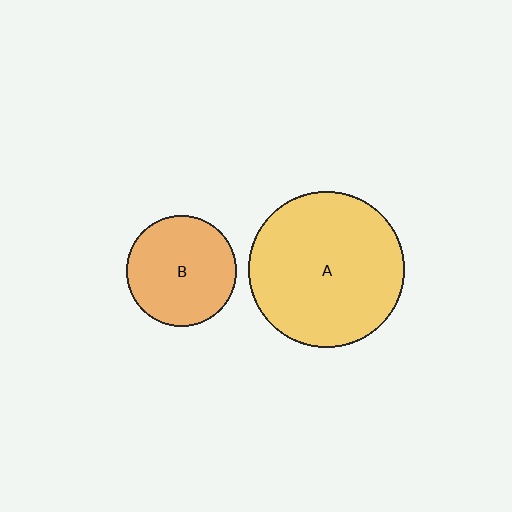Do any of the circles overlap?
No, none of the circles overlap.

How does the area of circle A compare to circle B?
Approximately 2.0 times.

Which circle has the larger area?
Circle A (yellow).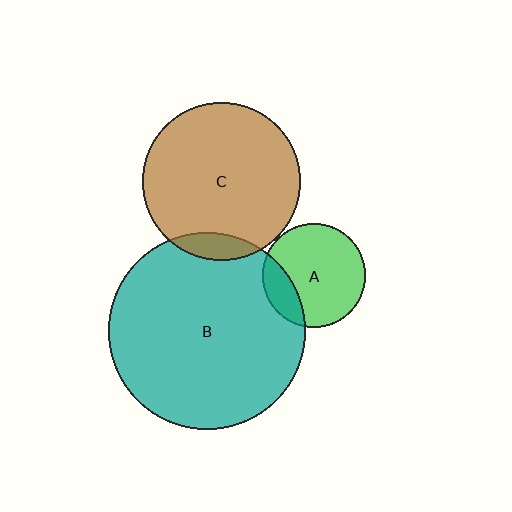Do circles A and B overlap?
Yes.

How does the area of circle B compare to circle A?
Approximately 3.6 times.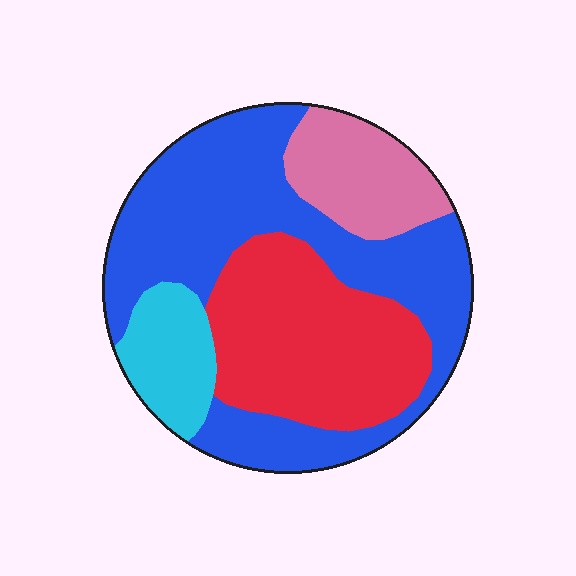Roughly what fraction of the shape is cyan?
Cyan covers roughly 10% of the shape.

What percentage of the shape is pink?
Pink covers around 15% of the shape.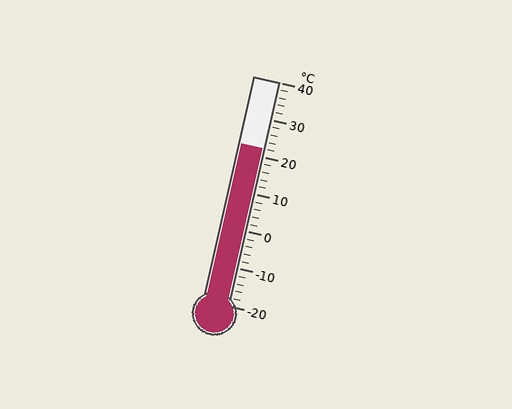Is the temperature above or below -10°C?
The temperature is above -10°C.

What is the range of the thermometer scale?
The thermometer scale ranges from -20°C to 40°C.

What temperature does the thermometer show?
The thermometer shows approximately 22°C.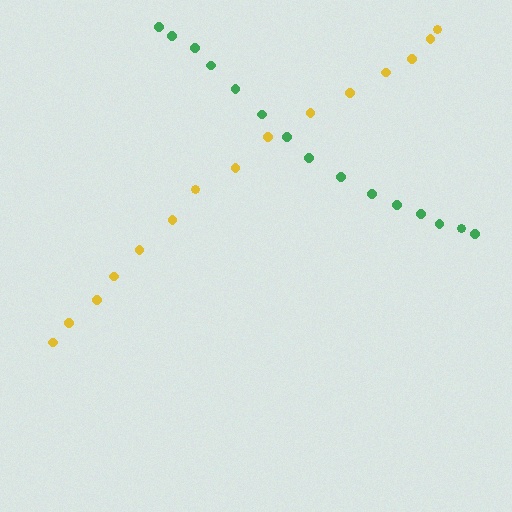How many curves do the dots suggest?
There are 2 distinct paths.